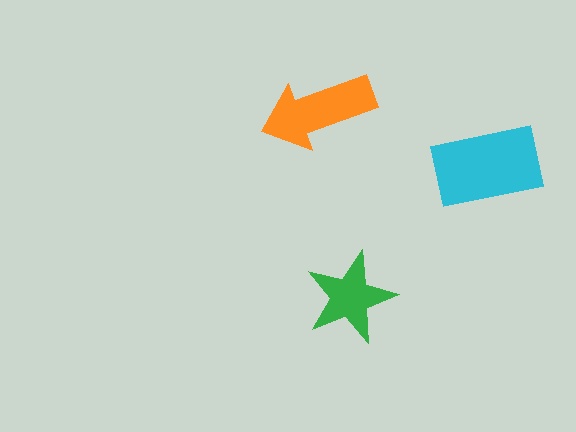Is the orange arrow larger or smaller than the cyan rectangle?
Smaller.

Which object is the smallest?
The green star.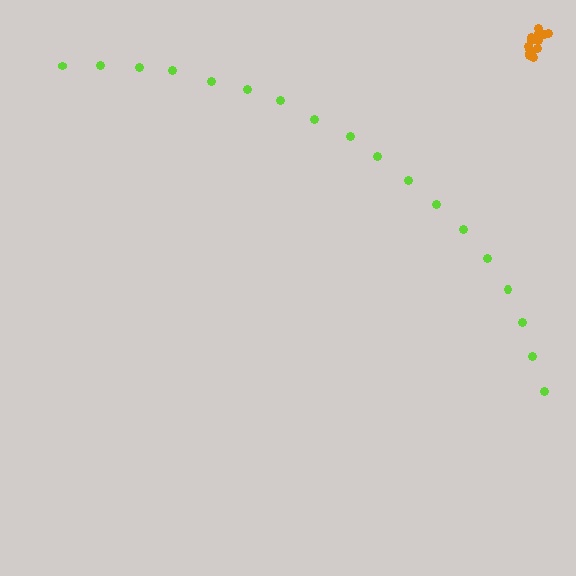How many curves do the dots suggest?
There are 2 distinct paths.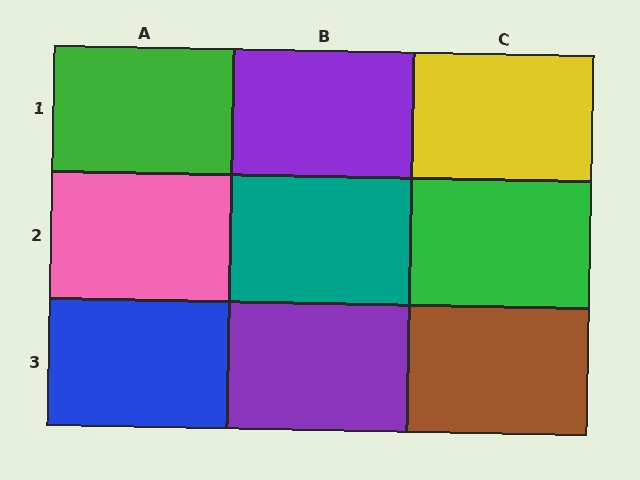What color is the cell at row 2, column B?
Teal.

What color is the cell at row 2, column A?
Pink.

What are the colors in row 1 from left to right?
Green, purple, yellow.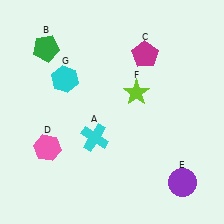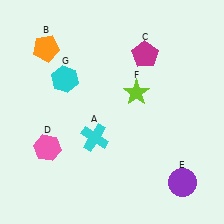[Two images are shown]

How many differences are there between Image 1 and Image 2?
There is 1 difference between the two images.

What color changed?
The pentagon (B) changed from green in Image 1 to orange in Image 2.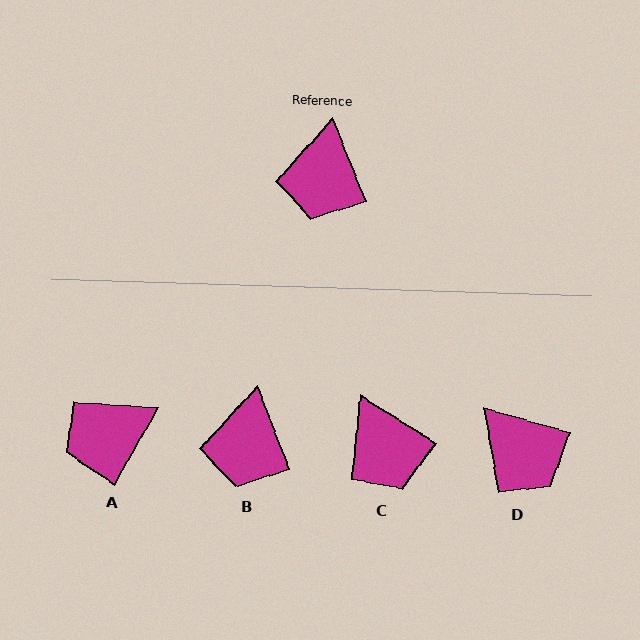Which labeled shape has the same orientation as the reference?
B.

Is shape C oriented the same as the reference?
No, it is off by about 36 degrees.